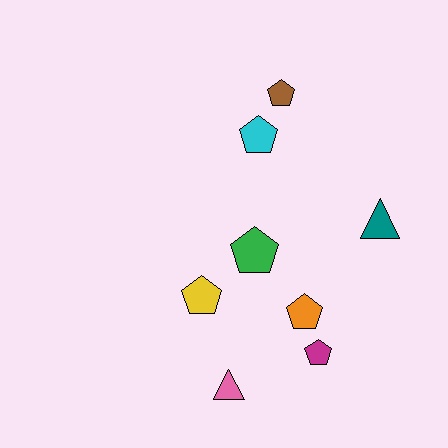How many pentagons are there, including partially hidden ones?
There are 6 pentagons.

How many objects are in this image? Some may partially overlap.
There are 8 objects.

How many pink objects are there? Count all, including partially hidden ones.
There is 1 pink object.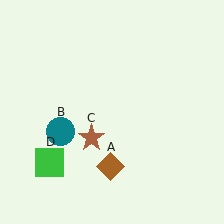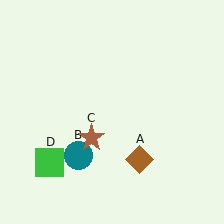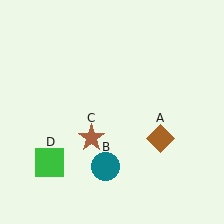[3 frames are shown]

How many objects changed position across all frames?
2 objects changed position: brown diamond (object A), teal circle (object B).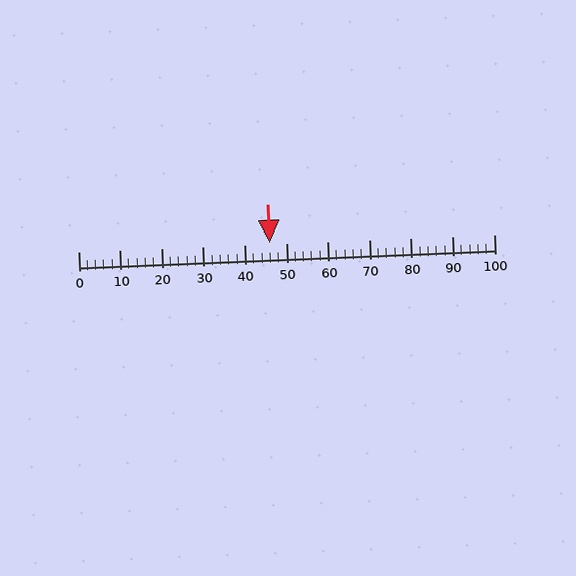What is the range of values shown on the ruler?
The ruler shows values from 0 to 100.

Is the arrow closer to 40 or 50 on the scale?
The arrow is closer to 50.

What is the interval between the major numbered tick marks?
The major tick marks are spaced 10 units apart.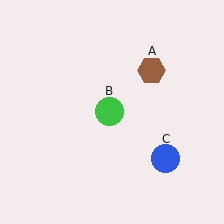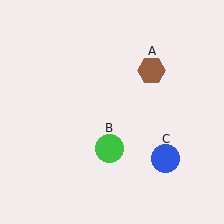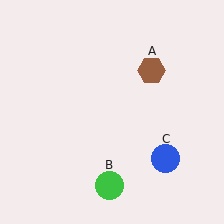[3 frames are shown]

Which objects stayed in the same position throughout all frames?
Brown hexagon (object A) and blue circle (object C) remained stationary.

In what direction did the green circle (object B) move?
The green circle (object B) moved down.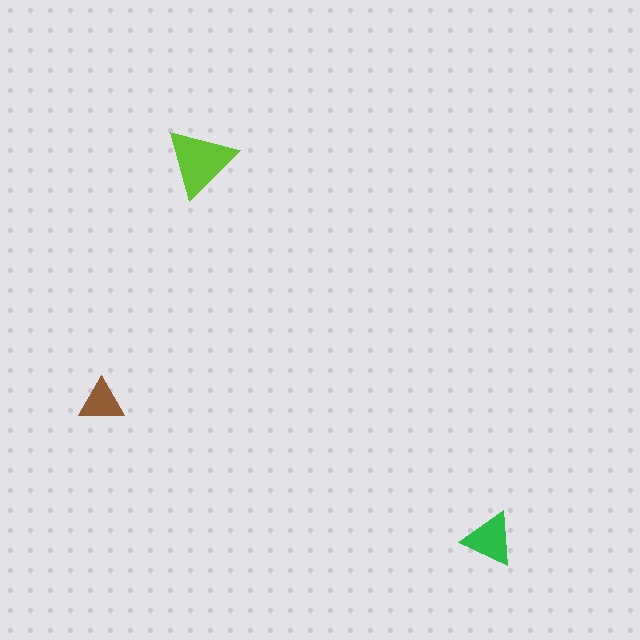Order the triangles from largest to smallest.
the lime one, the green one, the brown one.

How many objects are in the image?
There are 3 objects in the image.